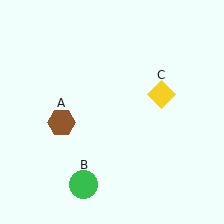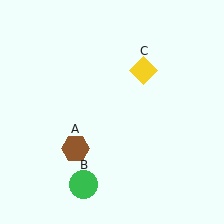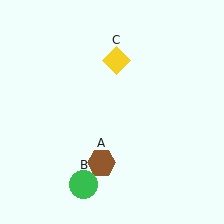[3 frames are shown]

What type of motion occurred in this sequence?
The brown hexagon (object A), yellow diamond (object C) rotated counterclockwise around the center of the scene.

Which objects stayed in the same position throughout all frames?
Green circle (object B) remained stationary.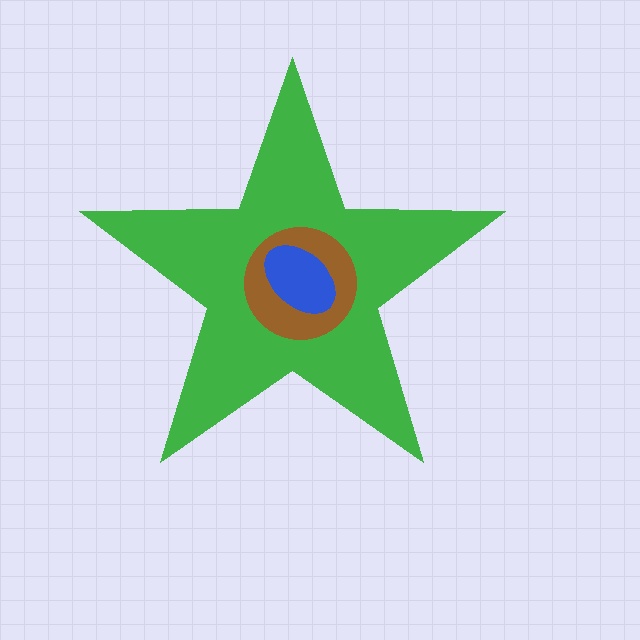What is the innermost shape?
The blue ellipse.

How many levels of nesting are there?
3.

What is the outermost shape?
The green star.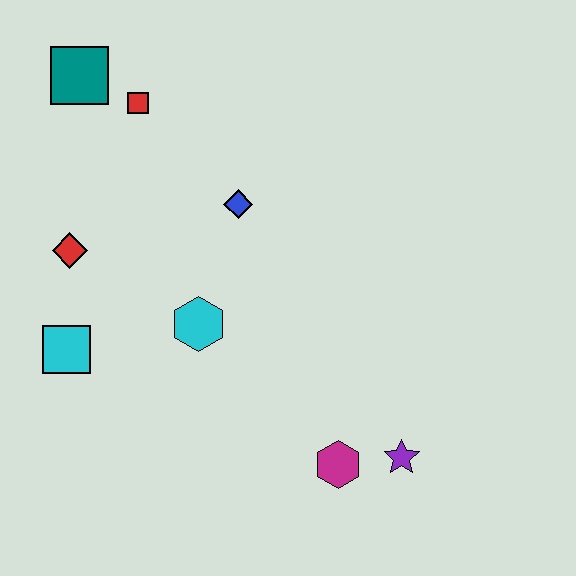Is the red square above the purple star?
Yes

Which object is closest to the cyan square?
The red diamond is closest to the cyan square.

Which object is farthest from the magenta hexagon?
The teal square is farthest from the magenta hexagon.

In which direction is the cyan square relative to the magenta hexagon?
The cyan square is to the left of the magenta hexagon.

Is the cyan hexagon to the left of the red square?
No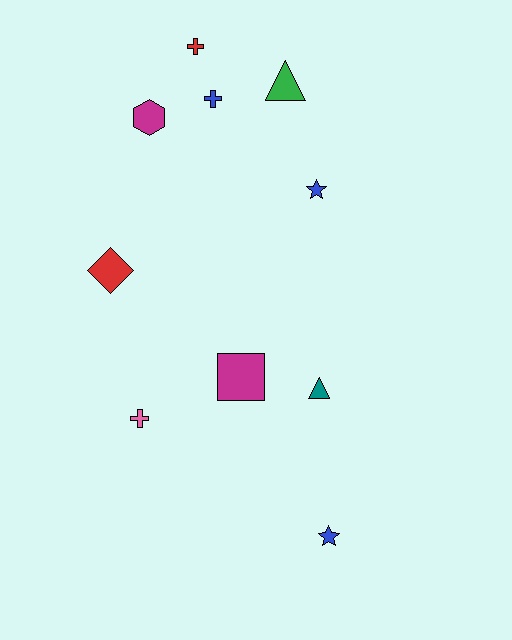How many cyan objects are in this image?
There are no cyan objects.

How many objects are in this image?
There are 10 objects.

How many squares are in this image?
There is 1 square.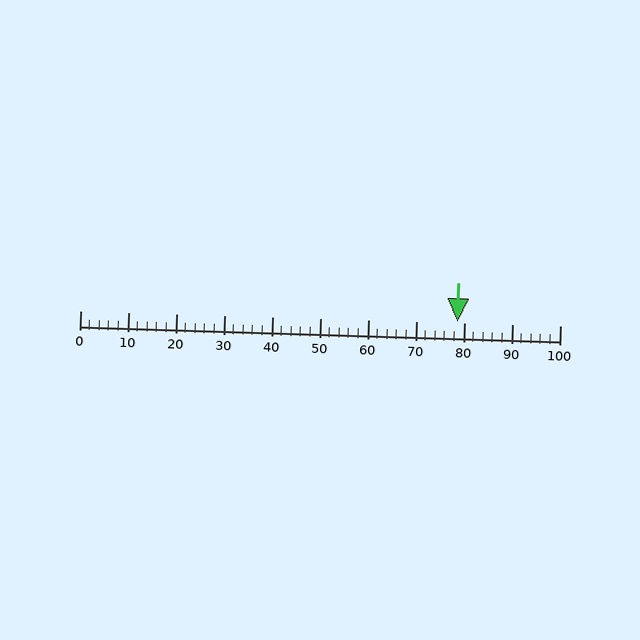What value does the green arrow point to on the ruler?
The green arrow points to approximately 79.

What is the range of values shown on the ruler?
The ruler shows values from 0 to 100.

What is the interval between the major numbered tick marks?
The major tick marks are spaced 10 units apart.